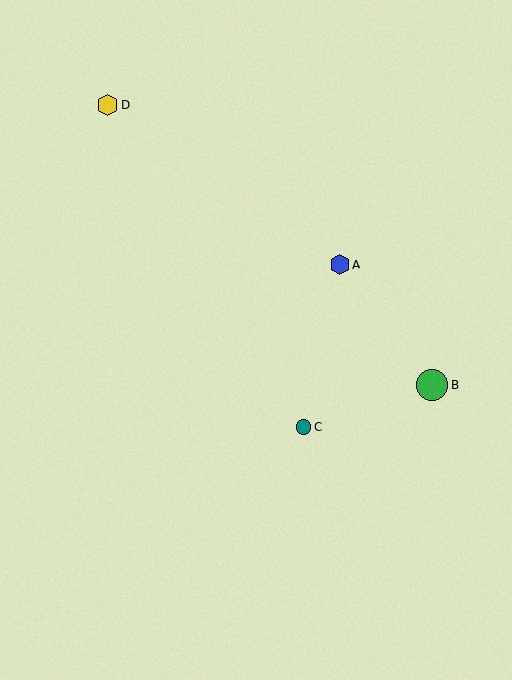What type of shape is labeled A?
Shape A is a blue hexagon.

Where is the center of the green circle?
The center of the green circle is at (432, 386).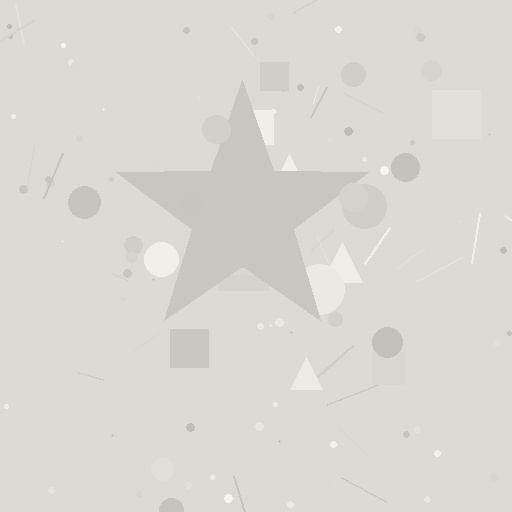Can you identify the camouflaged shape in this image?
The camouflaged shape is a star.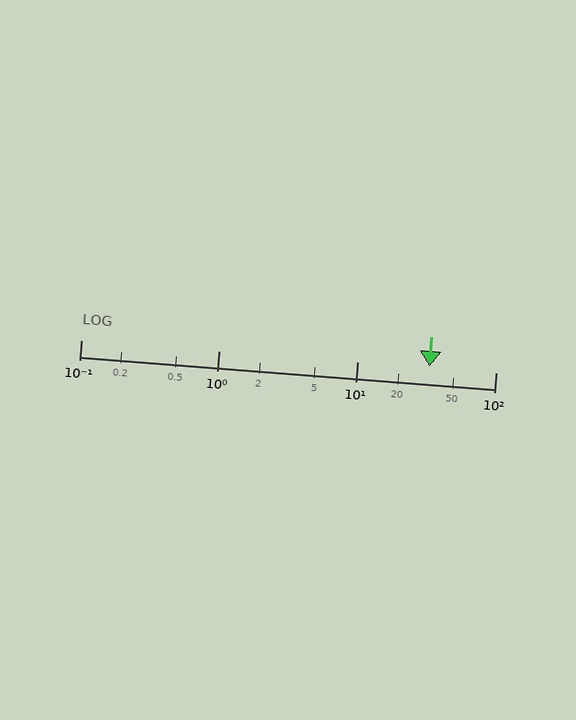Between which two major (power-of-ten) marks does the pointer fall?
The pointer is between 10 and 100.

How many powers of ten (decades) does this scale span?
The scale spans 3 decades, from 0.1 to 100.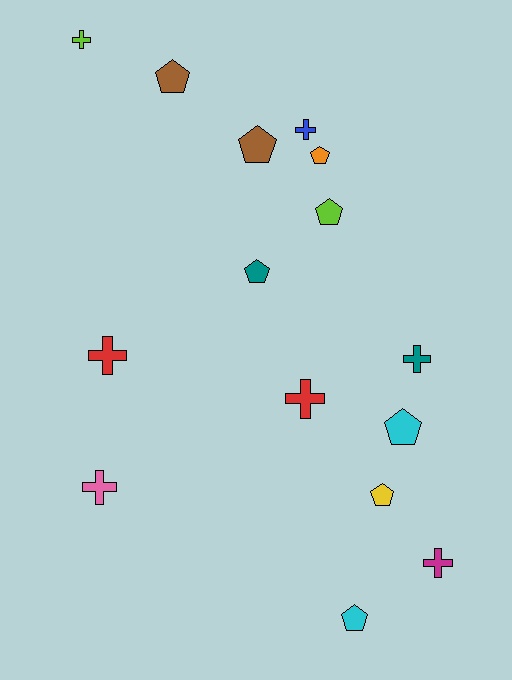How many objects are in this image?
There are 15 objects.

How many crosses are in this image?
There are 7 crosses.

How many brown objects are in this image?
There are 2 brown objects.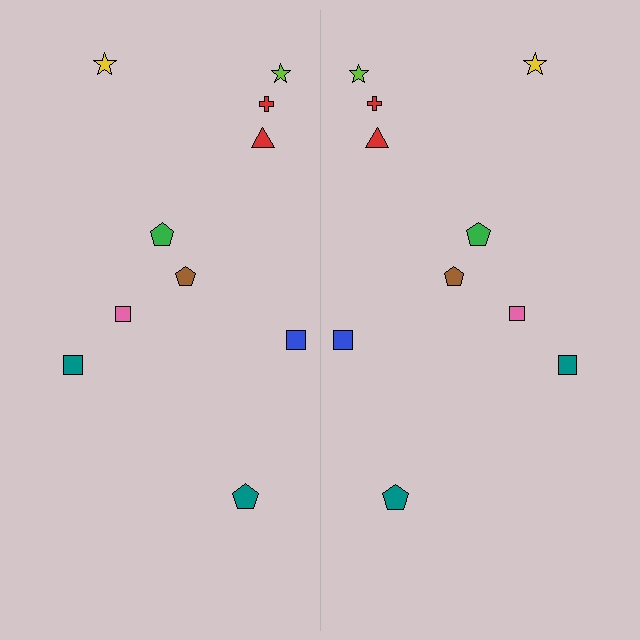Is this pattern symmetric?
Yes, this pattern has bilateral (reflection) symmetry.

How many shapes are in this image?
There are 20 shapes in this image.